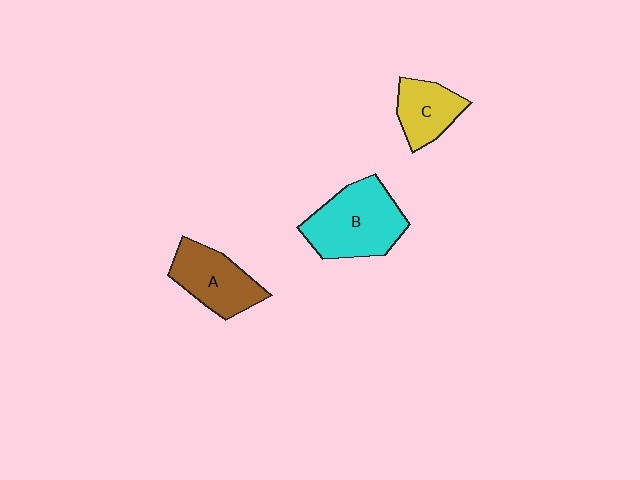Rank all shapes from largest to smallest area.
From largest to smallest: B (cyan), A (brown), C (yellow).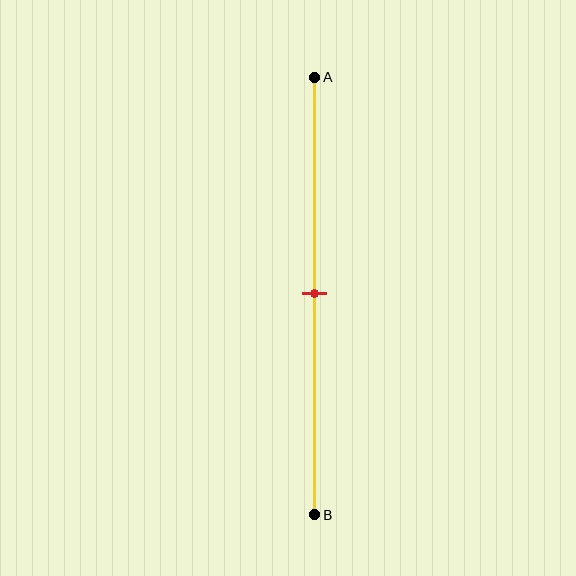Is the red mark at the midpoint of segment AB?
Yes, the mark is approximately at the midpoint.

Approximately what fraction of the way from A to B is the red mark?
The red mark is approximately 50% of the way from A to B.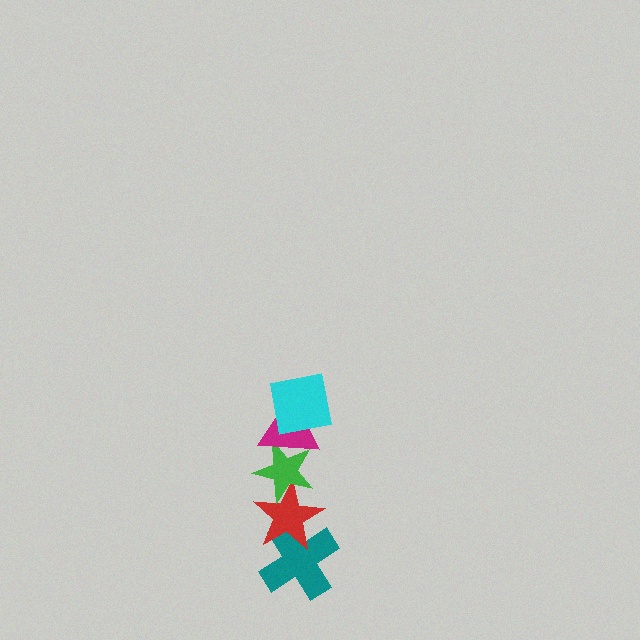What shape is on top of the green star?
The magenta triangle is on top of the green star.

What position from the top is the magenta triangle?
The magenta triangle is 2nd from the top.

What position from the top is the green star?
The green star is 3rd from the top.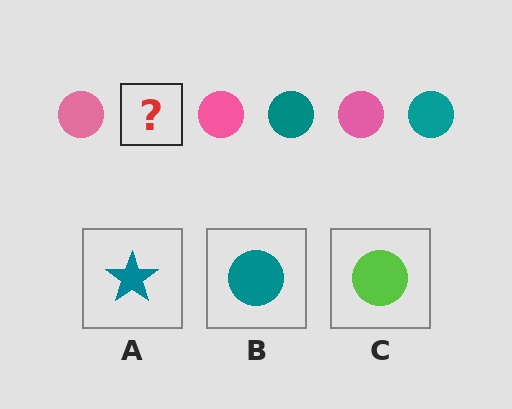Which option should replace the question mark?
Option B.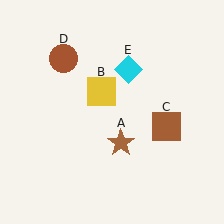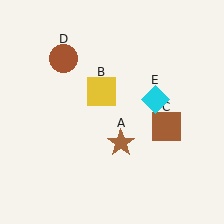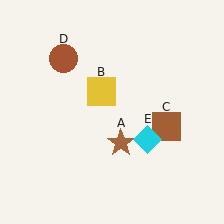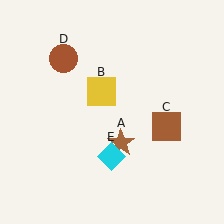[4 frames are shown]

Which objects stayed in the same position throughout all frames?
Brown star (object A) and yellow square (object B) and brown square (object C) and brown circle (object D) remained stationary.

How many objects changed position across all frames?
1 object changed position: cyan diamond (object E).